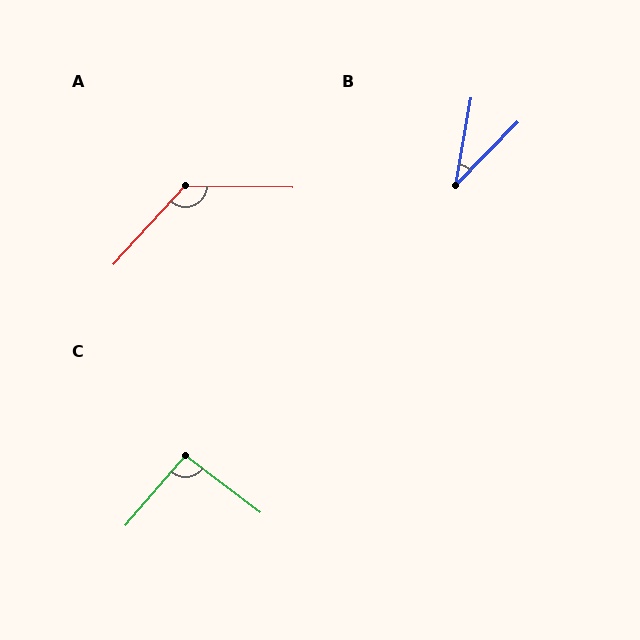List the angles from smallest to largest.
B (35°), C (93°), A (131°).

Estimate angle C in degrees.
Approximately 93 degrees.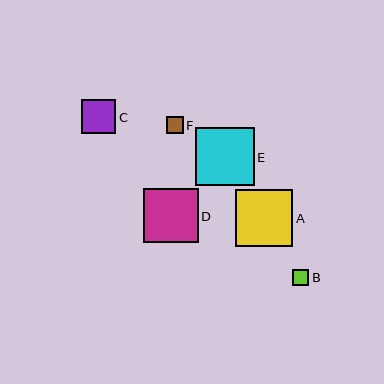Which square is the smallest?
Square B is the smallest with a size of approximately 16 pixels.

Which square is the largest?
Square E is the largest with a size of approximately 58 pixels.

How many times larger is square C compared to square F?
Square C is approximately 2.1 times the size of square F.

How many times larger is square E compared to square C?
Square E is approximately 1.7 times the size of square C.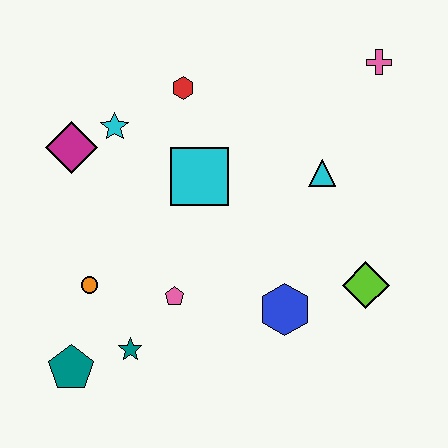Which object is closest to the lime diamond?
The blue hexagon is closest to the lime diamond.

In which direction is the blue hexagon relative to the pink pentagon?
The blue hexagon is to the right of the pink pentagon.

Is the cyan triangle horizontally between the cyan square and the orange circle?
No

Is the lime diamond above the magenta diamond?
No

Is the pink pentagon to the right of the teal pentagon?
Yes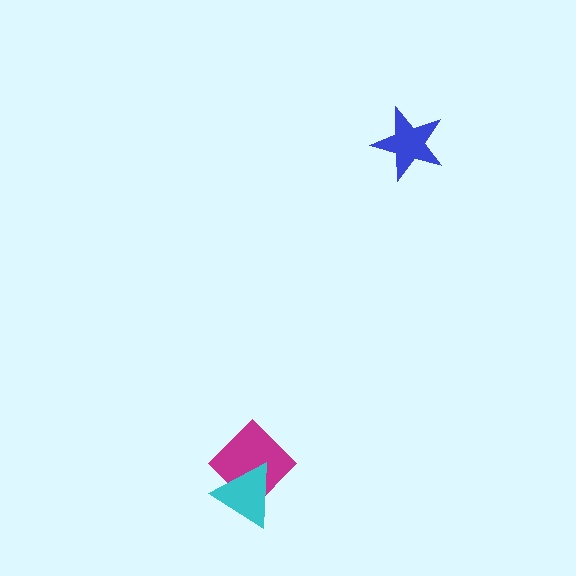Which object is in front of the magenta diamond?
The cyan triangle is in front of the magenta diamond.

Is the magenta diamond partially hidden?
Yes, it is partially covered by another shape.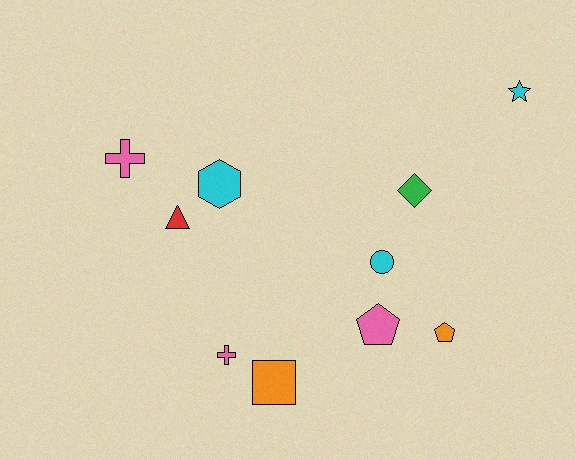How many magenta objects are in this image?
There are no magenta objects.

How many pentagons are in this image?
There are 2 pentagons.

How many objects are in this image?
There are 10 objects.